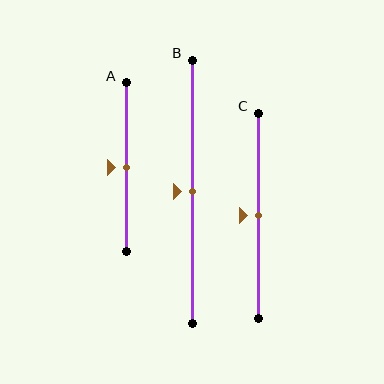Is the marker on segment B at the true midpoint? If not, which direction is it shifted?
Yes, the marker on segment B is at the true midpoint.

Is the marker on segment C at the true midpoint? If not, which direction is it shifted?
Yes, the marker on segment C is at the true midpoint.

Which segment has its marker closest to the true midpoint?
Segment A has its marker closest to the true midpoint.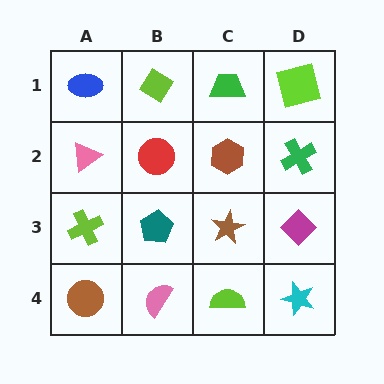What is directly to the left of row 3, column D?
A brown star.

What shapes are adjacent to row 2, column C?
A green trapezoid (row 1, column C), a brown star (row 3, column C), a red circle (row 2, column B), a green cross (row 2, column D).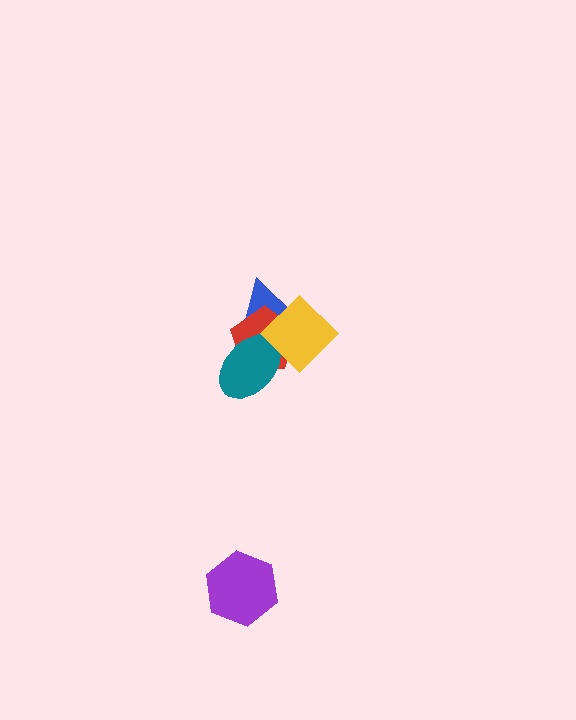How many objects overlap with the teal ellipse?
3 objects overlap with the teal ellipse.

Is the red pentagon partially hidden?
Yes, it is partially covered by another shape.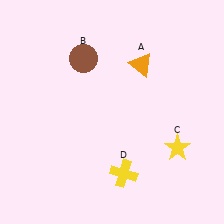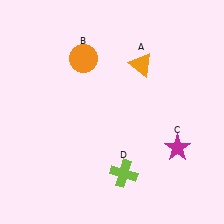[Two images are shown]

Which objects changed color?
B changed from brown to orange. C changed from yellow to magenta. D changed from yellow to lime.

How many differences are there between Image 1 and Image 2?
There are 3 differences between the two images.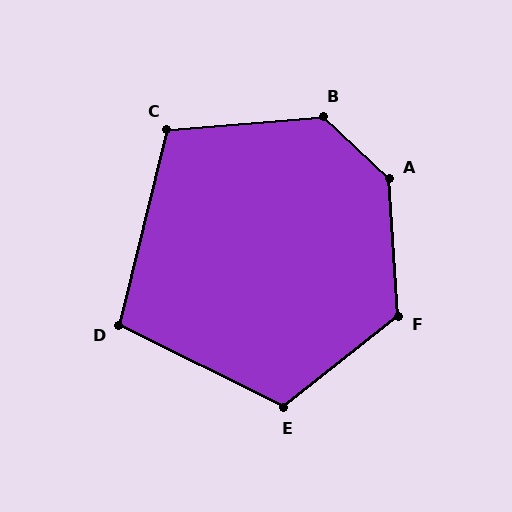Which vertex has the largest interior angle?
A, at approximately 136 degrees.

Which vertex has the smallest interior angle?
D, at approximately 102 degrees.